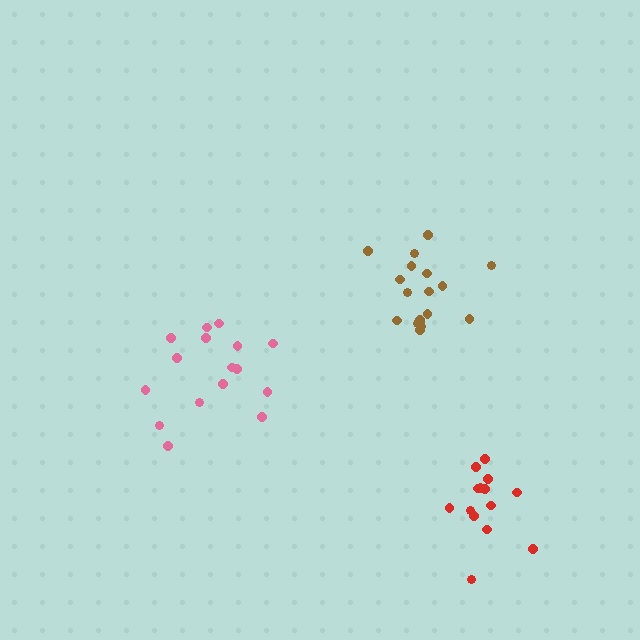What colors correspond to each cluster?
The clusters are colored: brown, pink, red.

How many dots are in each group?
Group 1: 18 dots, Group 2: 16 dots, Group 3: 14 dots (48 total).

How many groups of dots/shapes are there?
There are 3 groups.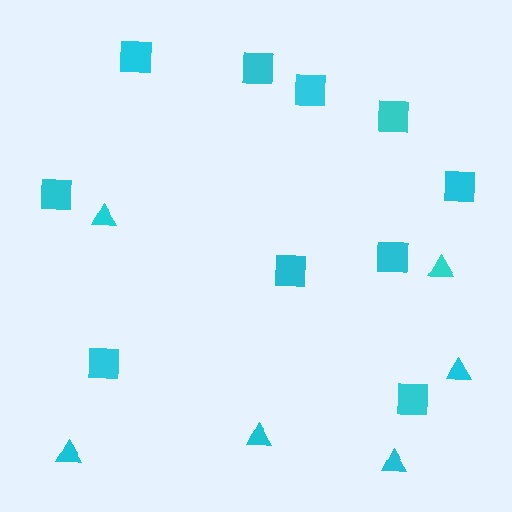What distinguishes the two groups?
There are 2 groups: one group of triangles (6) and one group of squares (10).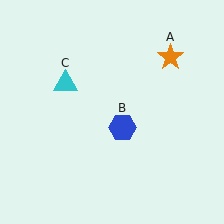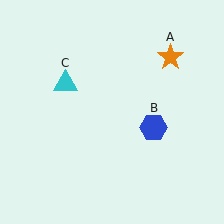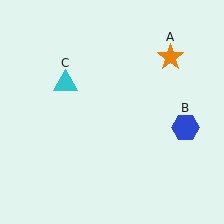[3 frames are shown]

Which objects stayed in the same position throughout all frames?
Orange star (object A) and cyan triangle (object C) remained stationary.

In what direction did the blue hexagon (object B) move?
The blue hexagon (object B) moved right.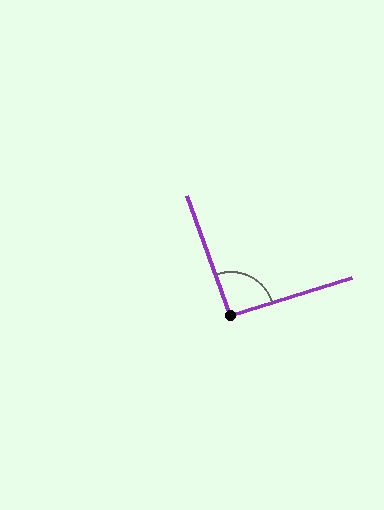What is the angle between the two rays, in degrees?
Approximately 93 degrees.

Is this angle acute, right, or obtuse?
It is approximately a right angle.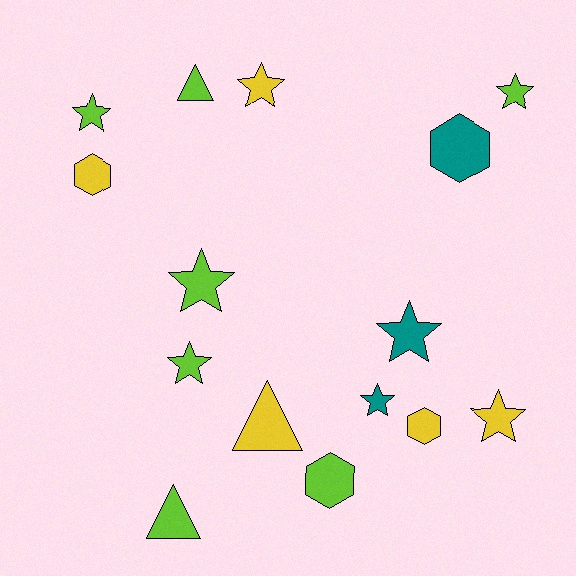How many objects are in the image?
There are 15 objects.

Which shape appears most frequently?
Star, with 8 objects.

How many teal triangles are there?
There are no teal triangles.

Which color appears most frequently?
Lime, with 7 objects.